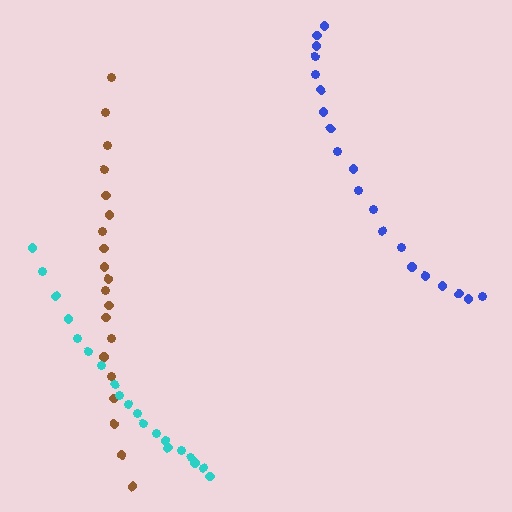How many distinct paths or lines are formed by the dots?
There are 3 distinct paths.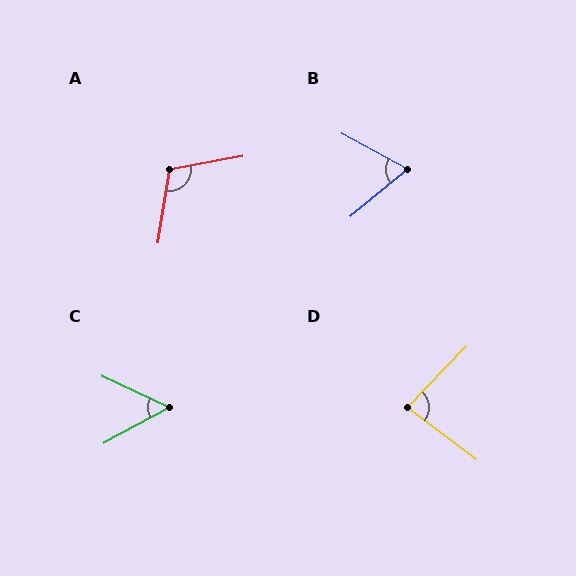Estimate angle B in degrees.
Approximately 68 degrees.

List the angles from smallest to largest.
C (54°), B (68°), D (83°), A (109°).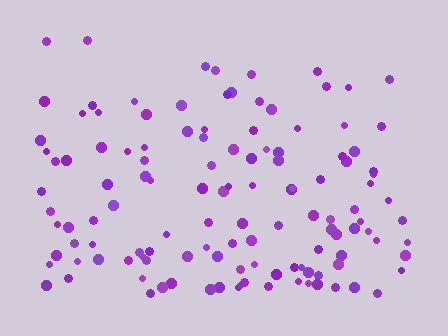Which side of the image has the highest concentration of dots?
The bottom.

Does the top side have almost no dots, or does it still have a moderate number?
Still a moderate number, just noticeably fewer than the bottom.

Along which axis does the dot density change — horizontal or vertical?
Vertical.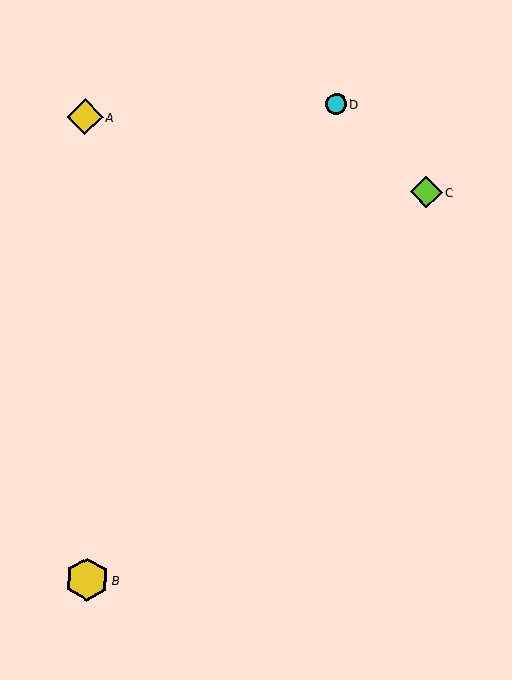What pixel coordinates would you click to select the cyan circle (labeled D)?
Click at (336, 104) to select the cyan circle D.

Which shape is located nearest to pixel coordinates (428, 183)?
The lime diamond (labeled C) at (426, 192) is nearest to that location.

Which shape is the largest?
The yellow hexagon (labeled B) is the largest.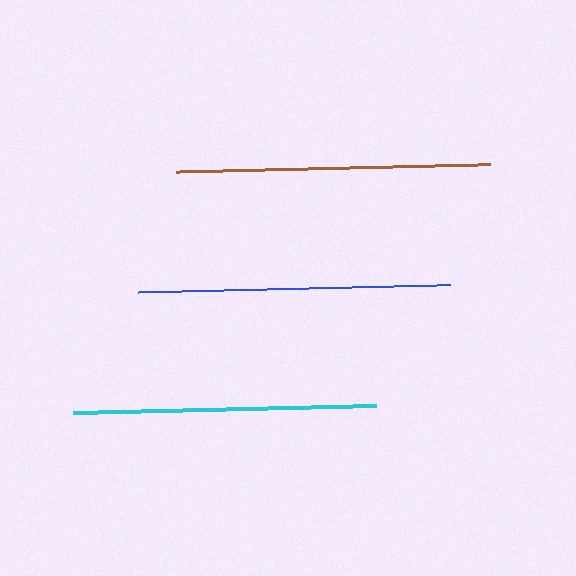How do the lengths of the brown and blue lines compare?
The brown and blue lines are approximately the same length.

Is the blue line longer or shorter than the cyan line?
The blue line is longer than the cyan line.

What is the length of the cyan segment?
The cyan segment is approximately 303 pixels long.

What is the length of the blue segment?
The blue segment is approximately 312 pixels long.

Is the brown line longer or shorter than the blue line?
The brown line is longer than the blue line.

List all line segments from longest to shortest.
From longest to shortest: brown, blue, cyan.